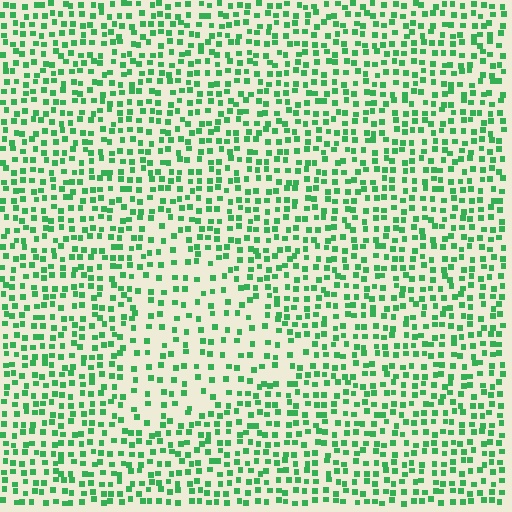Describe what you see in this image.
The image contains small green elements arranged at two different densities. A triangle-shaped region is visible where the elements are less densely packed than the surrounding area.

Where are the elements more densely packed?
The elements are more densely packed outside the triangle boundary.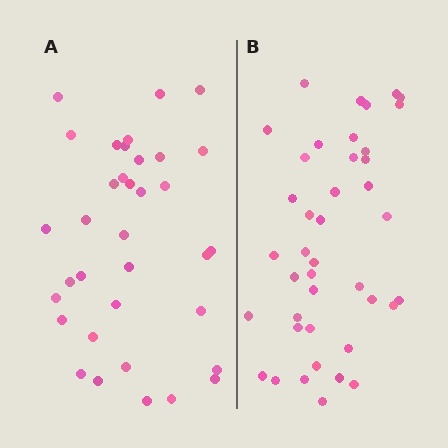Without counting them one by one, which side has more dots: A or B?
Region B (the right region) has more dots.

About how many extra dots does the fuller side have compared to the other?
Region B has about 6 more dots than region A.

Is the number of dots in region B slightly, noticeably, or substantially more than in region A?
Region B has only slightly more — the two regions are fairly close. The ratio is roughly 1.2 to 1.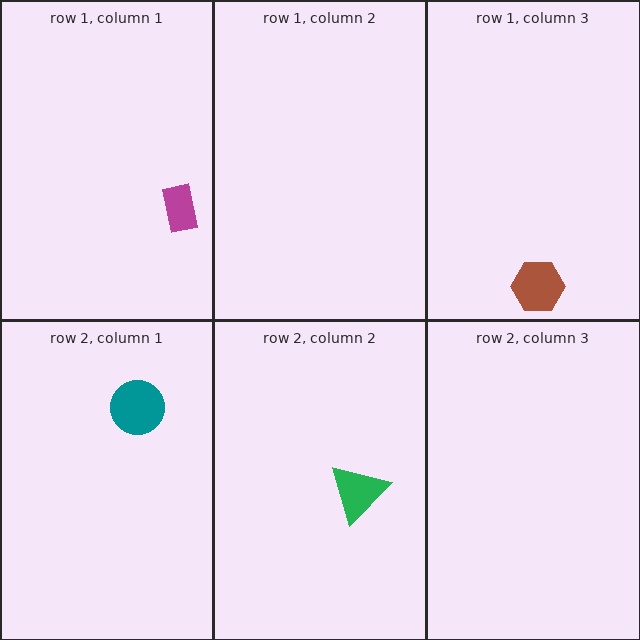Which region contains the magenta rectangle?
The row 1, column 1 region.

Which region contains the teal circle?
The row 2, column 1 region.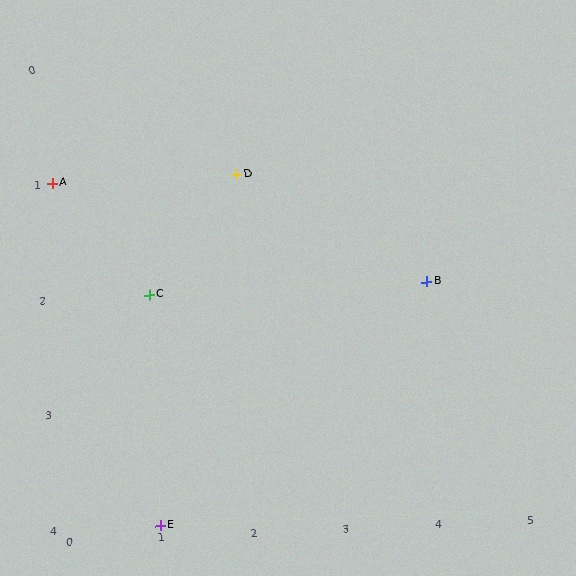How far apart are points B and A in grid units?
Points B and A are 4 columns and 1 row apart (about 4.1 grid units diagonally).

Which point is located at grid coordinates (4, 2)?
Point B is at (4, 2).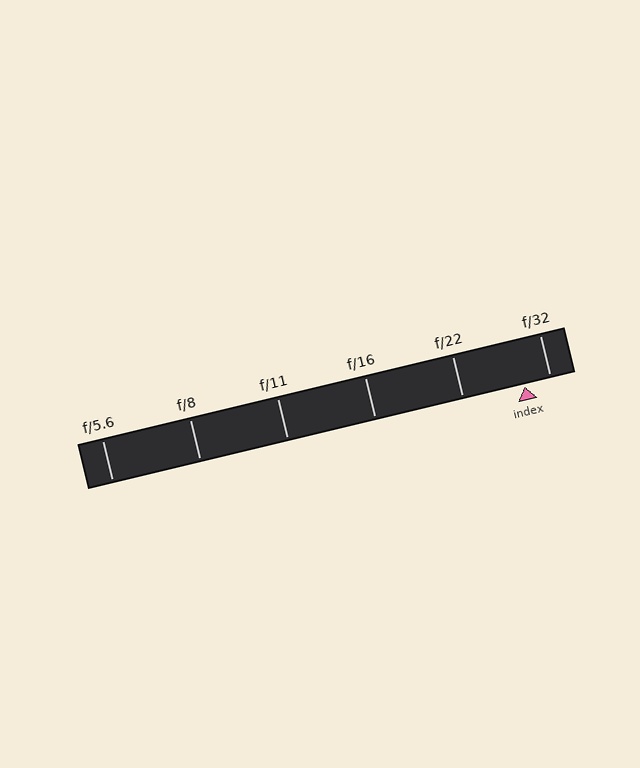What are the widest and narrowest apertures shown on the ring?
The widest aperture shown is f/5.6 and the narrowest is f/32.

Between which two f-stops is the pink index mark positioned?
The index mark is between f/22 and f/32.